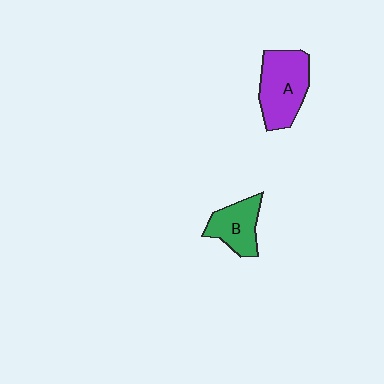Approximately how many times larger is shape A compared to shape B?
Approximately 1.5 times.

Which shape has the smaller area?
Shape B (green).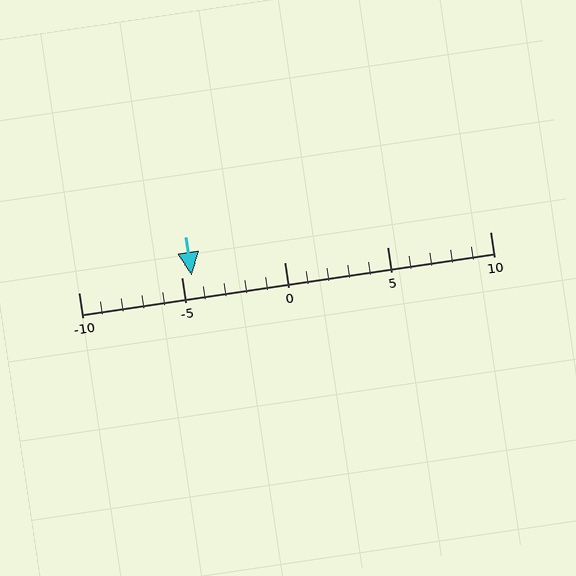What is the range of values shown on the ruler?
The ruler shows values from -10 to 10.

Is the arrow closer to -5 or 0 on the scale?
The arrow is closer to -5.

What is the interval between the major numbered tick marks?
The major tick marks are spaced 5 units apart.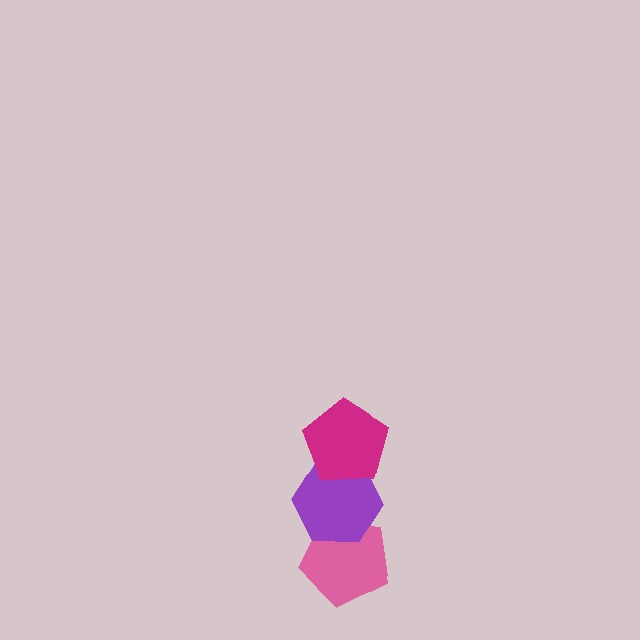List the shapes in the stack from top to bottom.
From top to bottom: the magenta pentagon, the purple hexagon, the pink pentagon.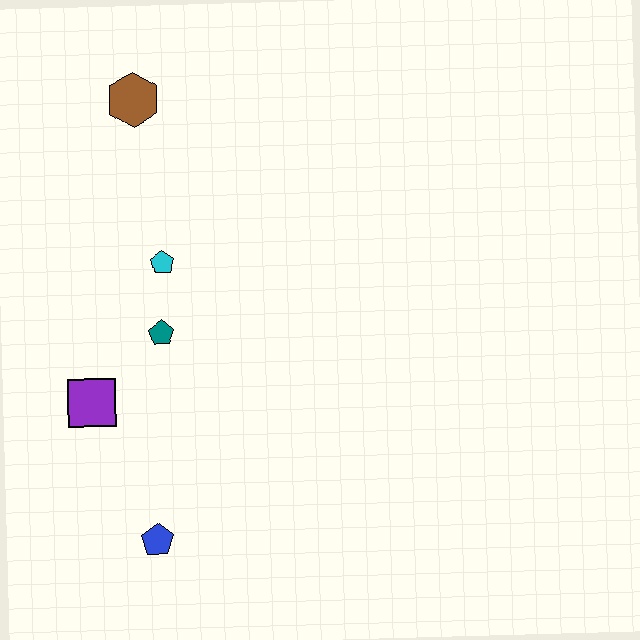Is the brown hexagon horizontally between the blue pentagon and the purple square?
Yes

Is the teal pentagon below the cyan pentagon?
Yes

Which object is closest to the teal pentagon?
The cyan pentagon is closest to the teal pentagon.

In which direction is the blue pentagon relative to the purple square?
The blue pentagon is below the purple square.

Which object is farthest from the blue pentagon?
The brown hexagon is farthest from the blue pentagon.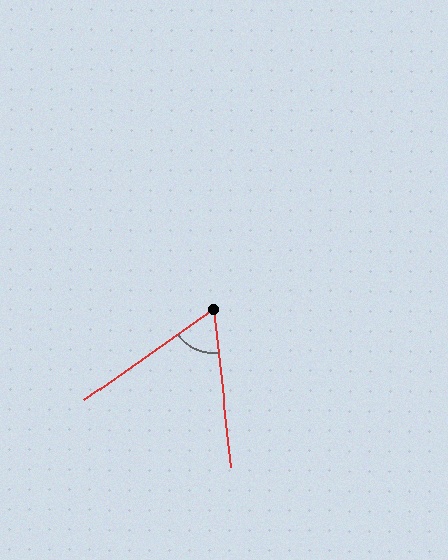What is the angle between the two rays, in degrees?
Approximately 61 degrees.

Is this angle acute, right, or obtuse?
It is acute.